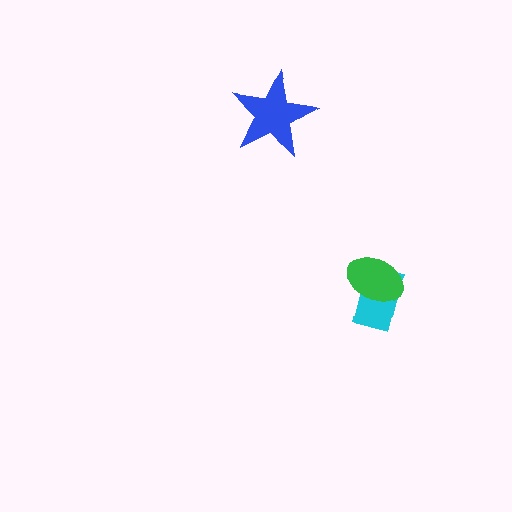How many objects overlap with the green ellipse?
1 object overlaps with the green ellipse.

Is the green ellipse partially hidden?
No, no other shape covers it.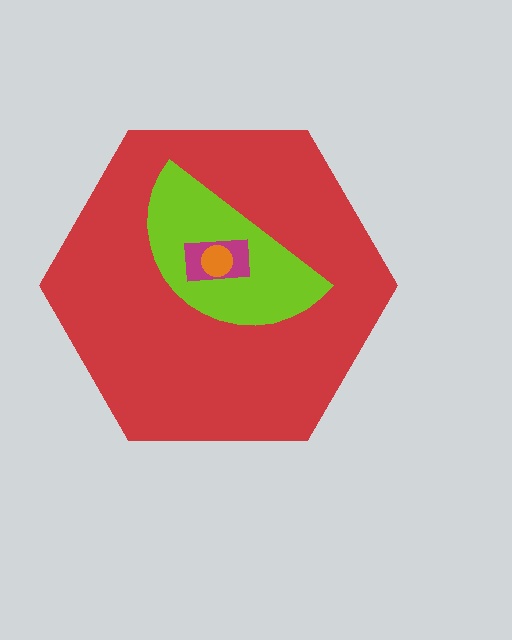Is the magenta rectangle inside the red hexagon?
Yes.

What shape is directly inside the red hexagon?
The lime semicircle.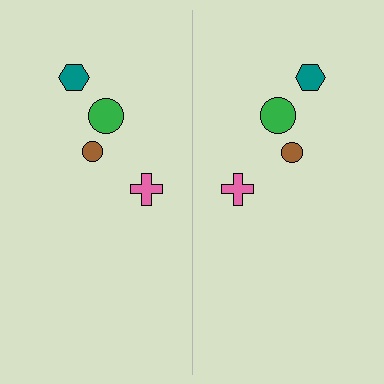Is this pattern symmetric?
Yes, this pattern has bilateral (reflection) symmetry.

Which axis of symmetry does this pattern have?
The pattern has a vertical axis of symmetry running through the center of the image.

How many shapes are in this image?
There are 8 shapes in this image.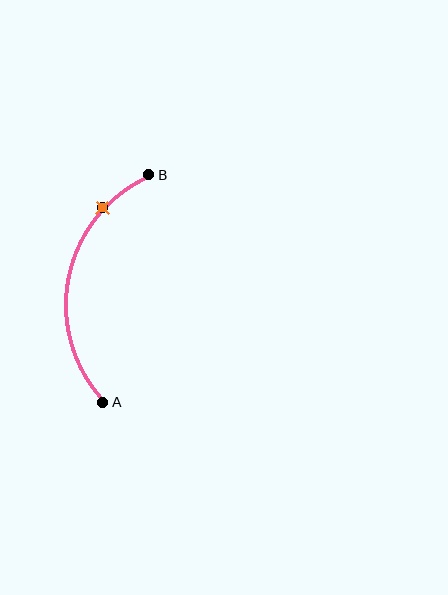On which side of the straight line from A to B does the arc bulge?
The arc bulges to the left of the straight line connecting A and B.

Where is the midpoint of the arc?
The arc midpoint is the point on the curve farthest from the straight line joining A and B. It sits to the left of that line.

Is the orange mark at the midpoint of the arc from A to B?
No. The orange mark lies on the arc but is closer to endpoint B. The arc midpoint would be at the point on the curve equidistant along the arc from both A and B.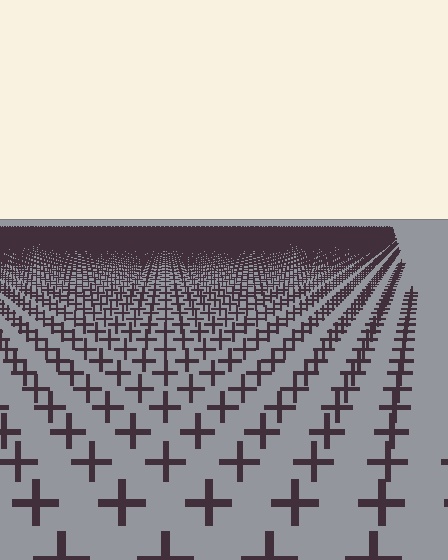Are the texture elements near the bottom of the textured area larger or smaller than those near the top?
Larger. Near the bottom, elements are closer to the viewer and appear at a bigger on-screen size.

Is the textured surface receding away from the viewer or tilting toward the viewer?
The surface is receding away from the viewer. Texture elements get smaller and denser toward the top.